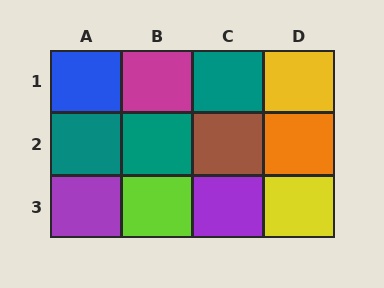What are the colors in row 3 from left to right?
Purple, lime, purple, yellow.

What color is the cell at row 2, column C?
Brown.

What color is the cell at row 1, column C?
Teal.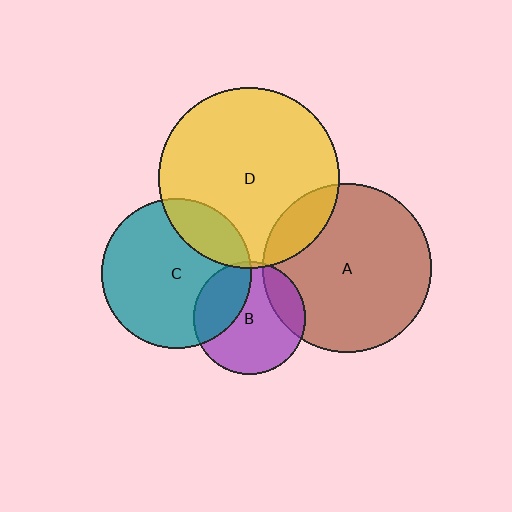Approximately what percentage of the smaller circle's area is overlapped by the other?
Approximately 20%.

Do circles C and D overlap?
Yes.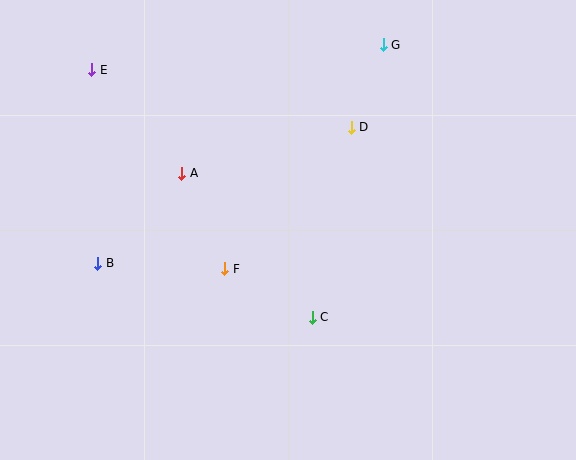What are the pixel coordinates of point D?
Point D is at (351, 127).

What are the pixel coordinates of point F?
Point F is at (225, 269).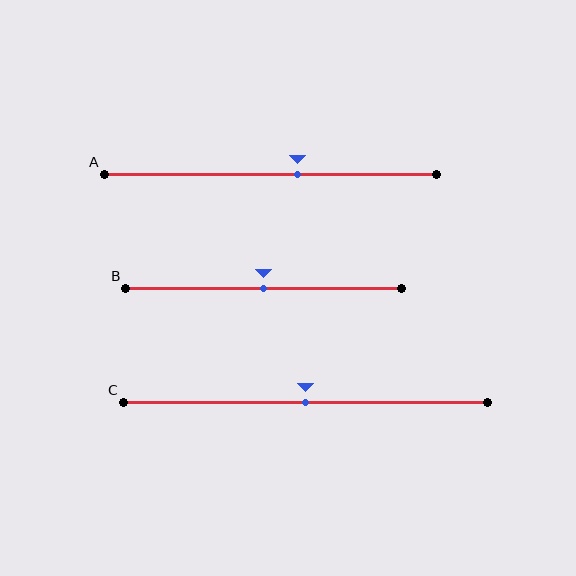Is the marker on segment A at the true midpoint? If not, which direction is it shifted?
No, the marker on segment A is shifted to the right by about 8% of the segment length.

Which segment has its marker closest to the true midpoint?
Segment B has its marker closest to the true midpoint.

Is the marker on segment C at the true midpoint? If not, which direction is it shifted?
Yes, the marker on segment C is at the true midpoint.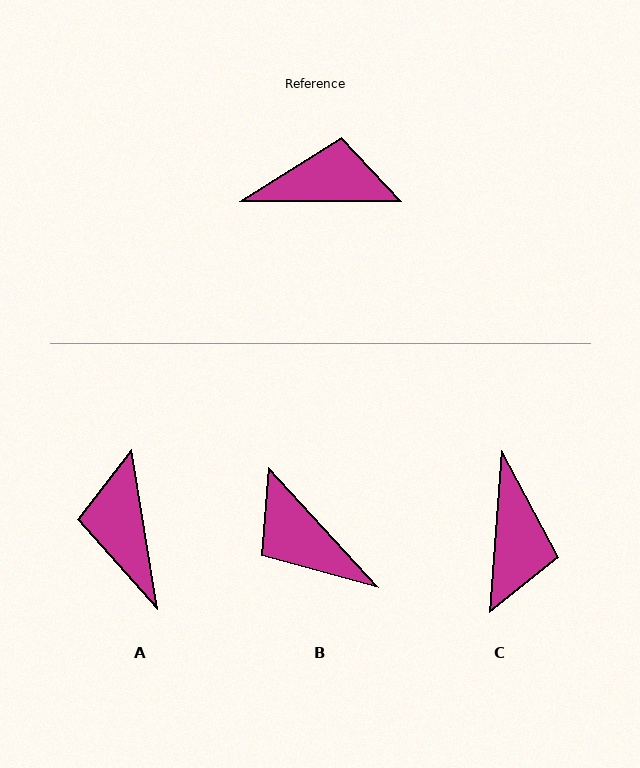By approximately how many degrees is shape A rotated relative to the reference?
Approximately 99 degrees counter-clockwise.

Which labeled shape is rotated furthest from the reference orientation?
B, about 132 degrees away.